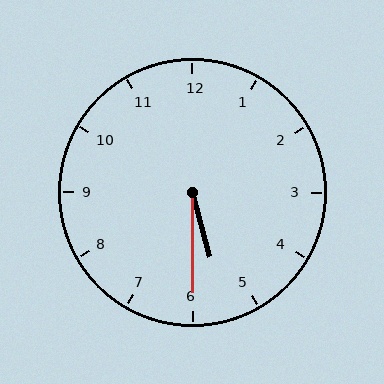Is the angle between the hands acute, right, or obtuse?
It is acute.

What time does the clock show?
5:30.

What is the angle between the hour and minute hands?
Approximately 15 degrees.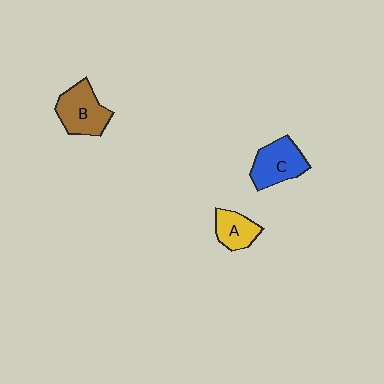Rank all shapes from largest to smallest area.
From largest to smallest: B (brown), C (blue), A (yellow).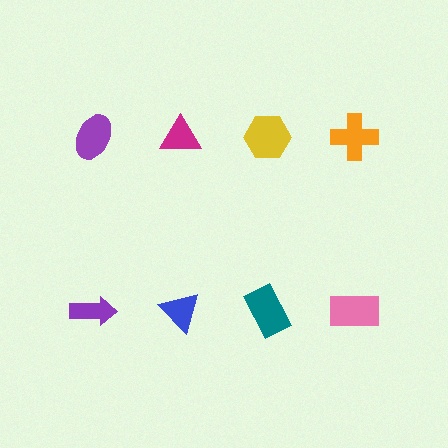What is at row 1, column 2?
A magenta triangle.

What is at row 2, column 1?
A purple arrow.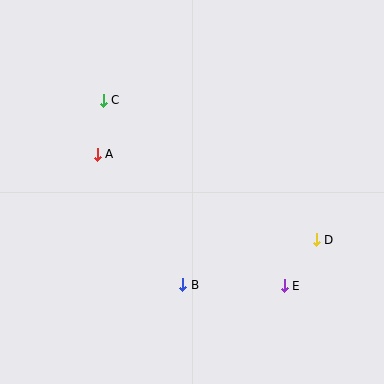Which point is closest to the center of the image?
Point B at (183, 285) is closest to the center.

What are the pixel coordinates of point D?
Point D is at (316, 240).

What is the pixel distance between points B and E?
The distance between B and E is 102 pixels.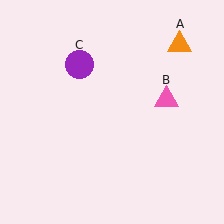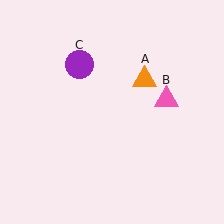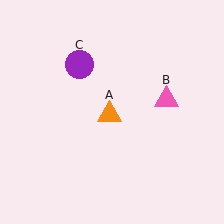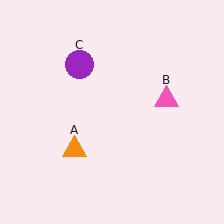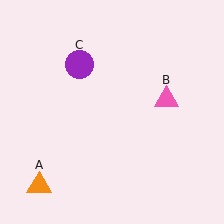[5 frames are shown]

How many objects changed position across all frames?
1 object changed position: orange triangle (object A).